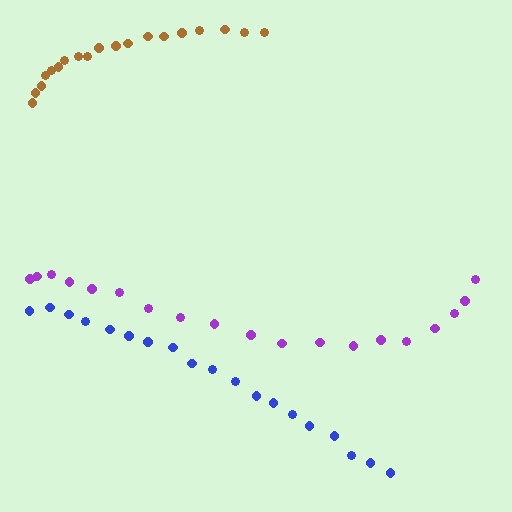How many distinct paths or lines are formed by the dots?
There are 3 distinct paths.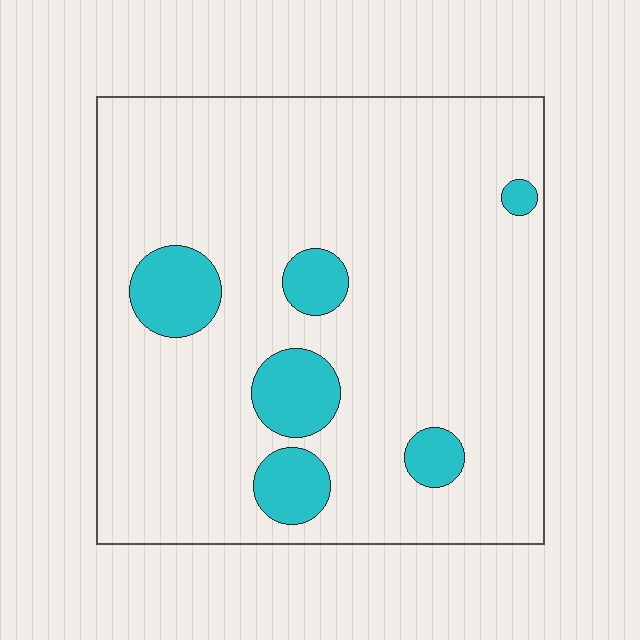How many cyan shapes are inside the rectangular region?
6.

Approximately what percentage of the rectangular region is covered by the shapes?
Approximately 15%.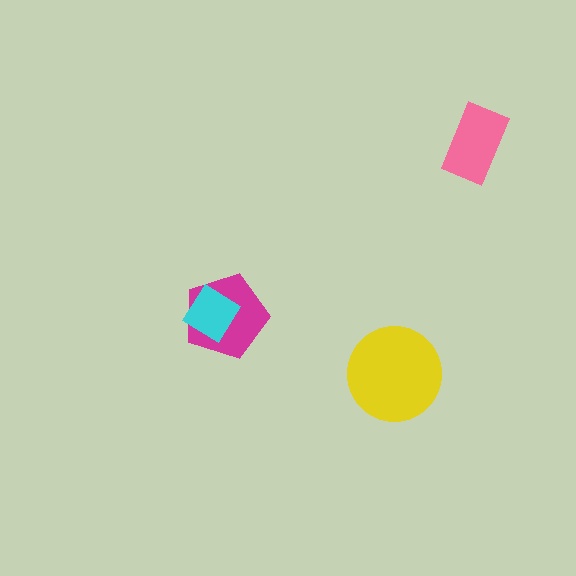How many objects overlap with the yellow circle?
0 objects overlap with the yellow circle.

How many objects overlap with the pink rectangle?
0 objects overlap with the pink rectangle.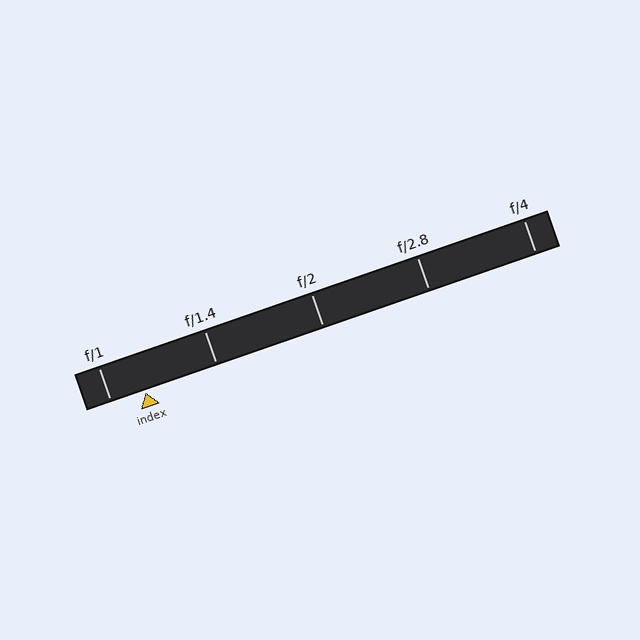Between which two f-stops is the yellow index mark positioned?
The index mark is between f/1 and f/1.4.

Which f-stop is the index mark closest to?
The index mark is closest to f/1.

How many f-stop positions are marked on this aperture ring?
There are 5 f-stop positions marked.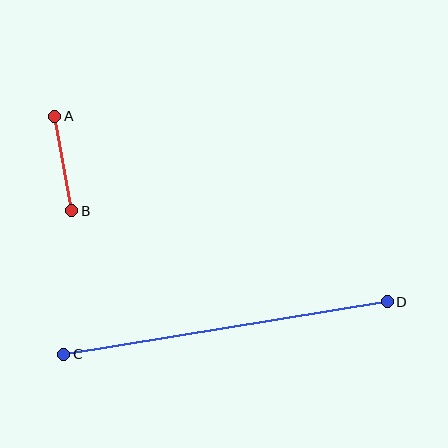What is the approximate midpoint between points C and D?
The midpoint is at approximately (226, 328) pixels.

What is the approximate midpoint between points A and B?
The midpoint is at approximately (63, 163) pixels.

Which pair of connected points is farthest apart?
Points C and D are farthest apart.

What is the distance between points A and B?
The distance is approximately 96 pixels.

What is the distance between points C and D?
The distance is approximately 328 pixels.